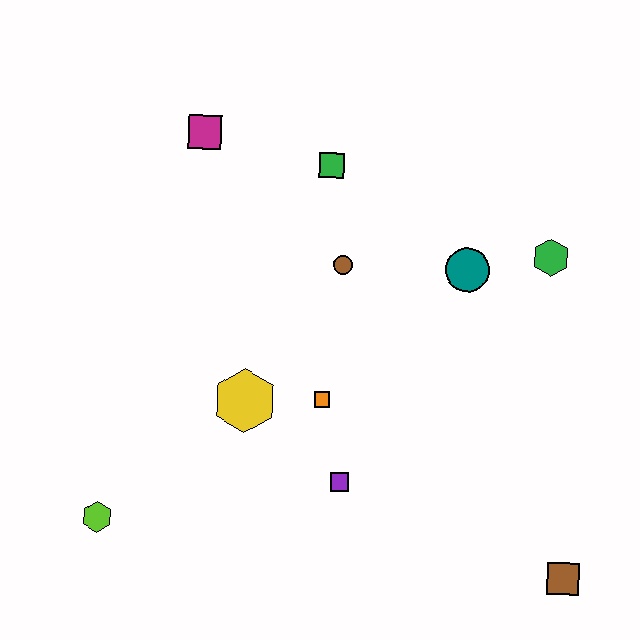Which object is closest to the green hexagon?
The teal circle is closest to the green hexagon.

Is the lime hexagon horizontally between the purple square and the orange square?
No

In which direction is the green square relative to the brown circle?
The green square is above the brown circle.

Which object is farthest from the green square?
The brown square is farthest from the green square.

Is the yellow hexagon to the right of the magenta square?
Yes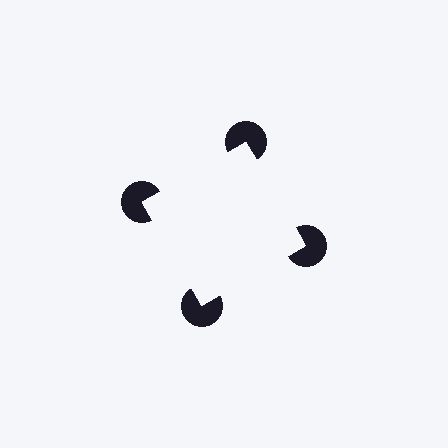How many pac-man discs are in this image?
There are 4 — one at each vertex of the illusory square.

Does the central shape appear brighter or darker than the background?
It typically appears slightly brighter than the background, even though no actual brightness change is drawn.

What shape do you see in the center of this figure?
An illusory square — its edges are inferred from the aligned wedge cuts in the pac-man discs, not physically drawn.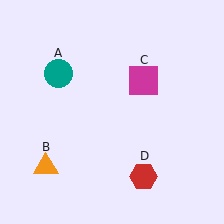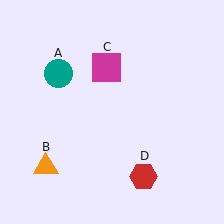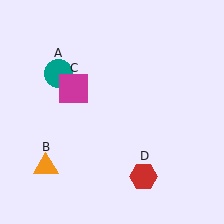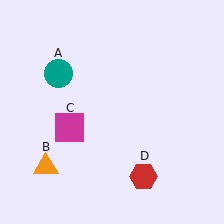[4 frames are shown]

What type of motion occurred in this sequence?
The magenta square (object C) rotated counterclockwise around the center of the scene.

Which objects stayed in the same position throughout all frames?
Teal circle (object A) and orange triangle (object B) and red hexagon (object D) remained stationary.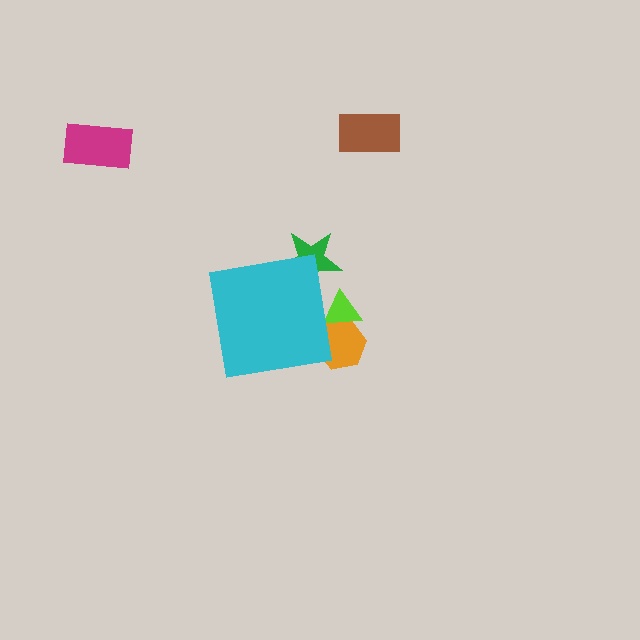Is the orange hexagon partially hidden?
Yes, the orange hexagon is partially hidden behind the cyan square.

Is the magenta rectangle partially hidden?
No, the magenta rectangle is fully visible.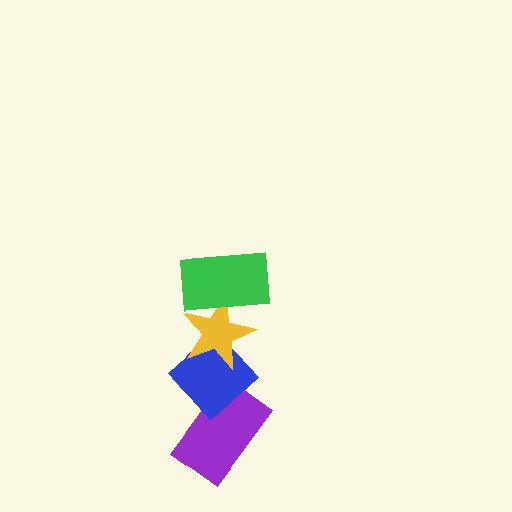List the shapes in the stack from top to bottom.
From top to bottom: the green rectangle, the yellow star, the blue diamond, the purple rectangle.